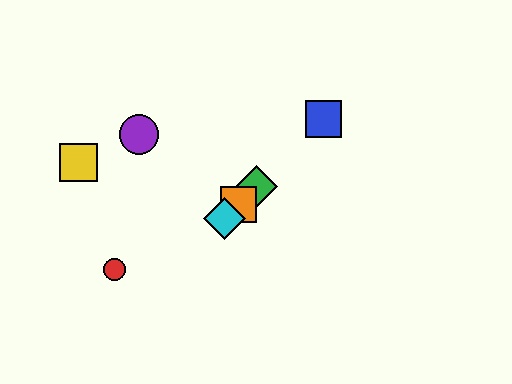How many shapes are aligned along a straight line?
4 shapes (the blue square, the green diamond, the orange square, the cyan diamond) are aligned along a straight line.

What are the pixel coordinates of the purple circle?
The purple circle is at (139, 134).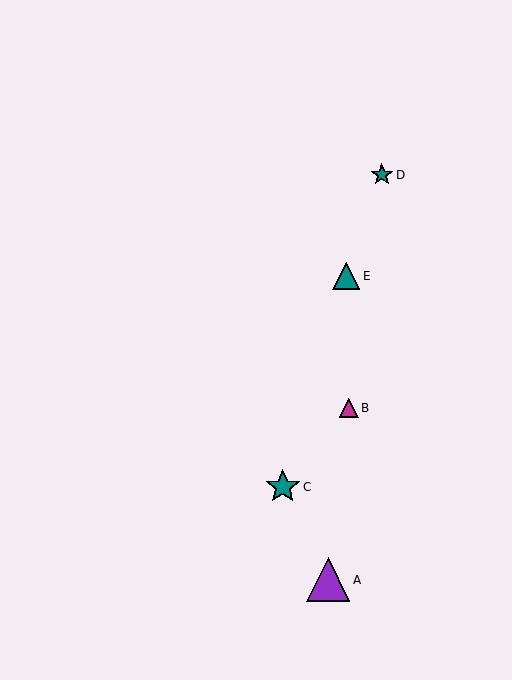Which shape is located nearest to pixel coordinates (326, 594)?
The purple triangle (labeled A) at (328, 580) is nearest to that location.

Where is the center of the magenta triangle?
The center of the magenta triangle is at (349, 408).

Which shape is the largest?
The purple triangle (labeled A) is the largest.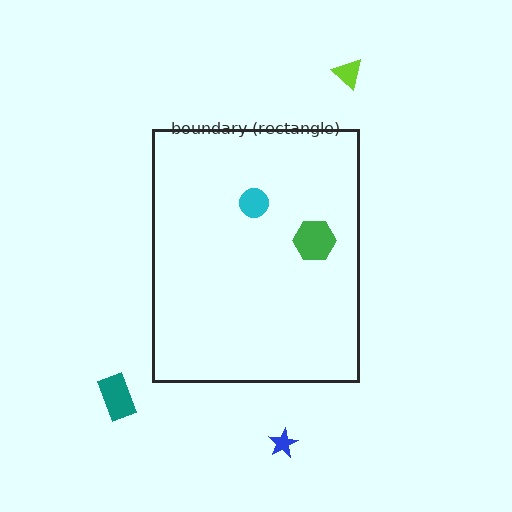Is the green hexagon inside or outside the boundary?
Inside.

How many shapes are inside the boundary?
2 inside, 3 outside.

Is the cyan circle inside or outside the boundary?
Inside.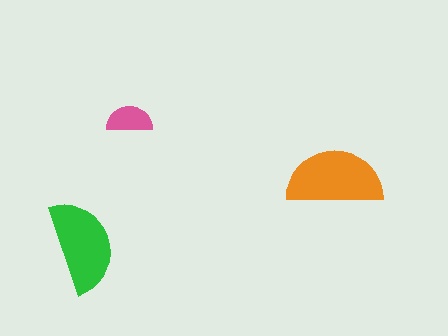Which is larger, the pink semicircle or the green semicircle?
The green one.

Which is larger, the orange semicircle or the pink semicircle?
The orange one.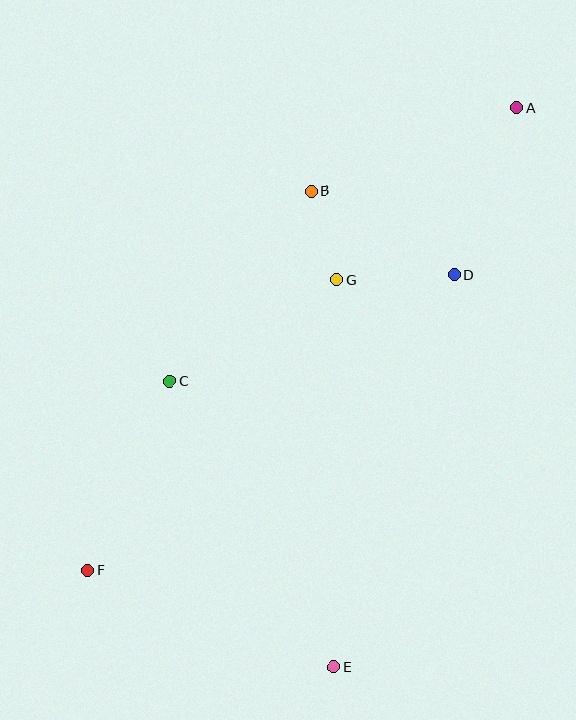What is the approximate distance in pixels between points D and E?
The distance between D and E is approximately 411 pixels.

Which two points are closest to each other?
Points B and G are closest to each other.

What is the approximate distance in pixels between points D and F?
The distance between D and F is approximately 471 pixels.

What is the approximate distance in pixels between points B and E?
The distance between B and E is approximately 477 pixels.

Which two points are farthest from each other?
Points A and F are farthest from each other.